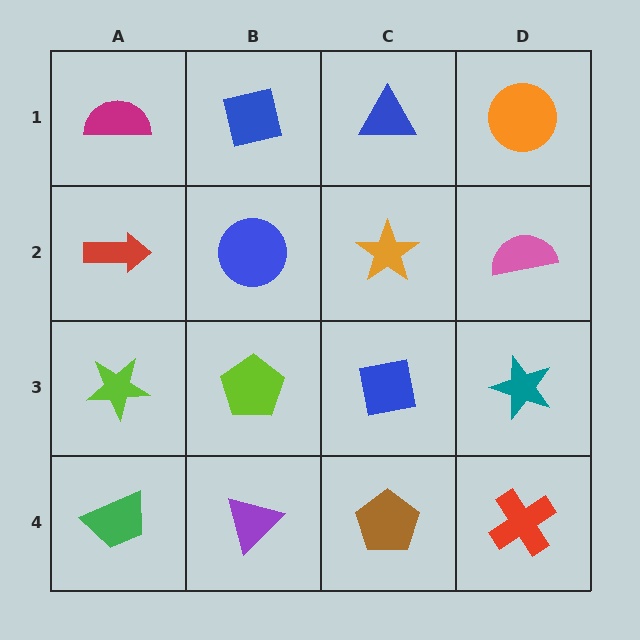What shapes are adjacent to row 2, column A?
A magenta semicircle (row 1, column A), a lime star (row 3, column A), a blue circle (row 2, column B).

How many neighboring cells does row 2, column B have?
4.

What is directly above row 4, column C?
A blue square.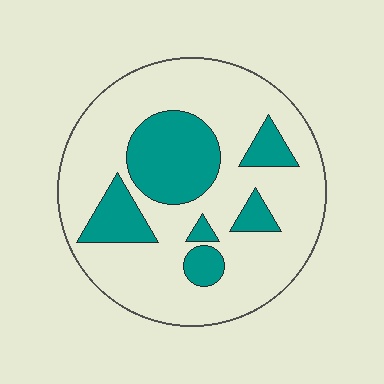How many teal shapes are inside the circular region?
6.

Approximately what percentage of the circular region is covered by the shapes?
Approximately 25%.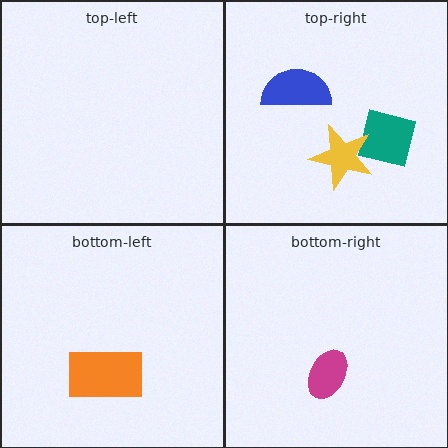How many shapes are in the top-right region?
3.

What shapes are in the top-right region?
The blue semicircle, the teal square, the yellow star.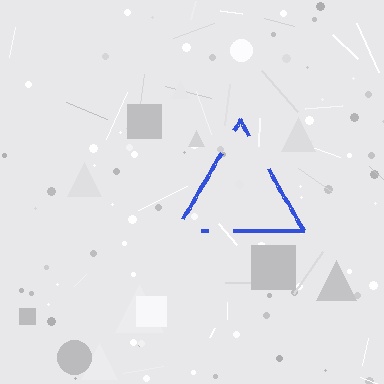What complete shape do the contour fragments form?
The contour fragments form a triangle.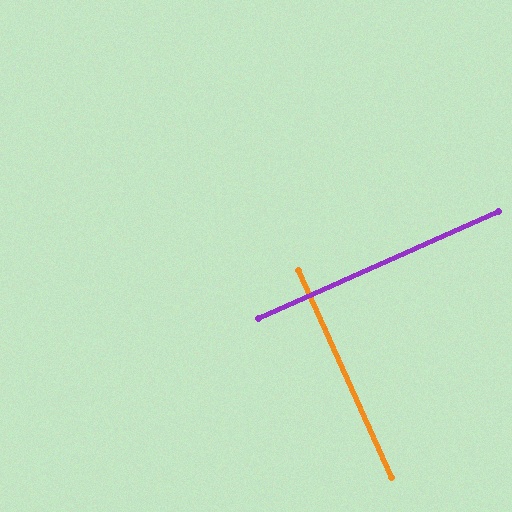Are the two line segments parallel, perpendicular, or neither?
Perpendicular — they meet at approximately 90°.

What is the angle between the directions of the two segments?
Approximately 90 degrees.